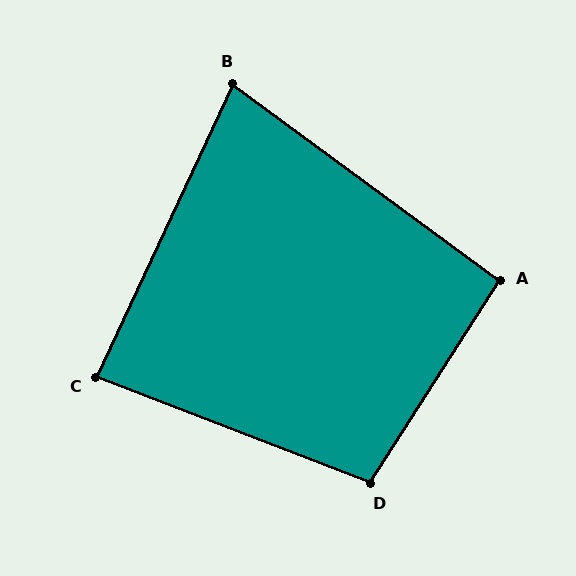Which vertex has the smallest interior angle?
B, at approximately 79 degrees.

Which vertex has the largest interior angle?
D, at approximately 101 degrees.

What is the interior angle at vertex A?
Approximately 94 degrees (approximately right).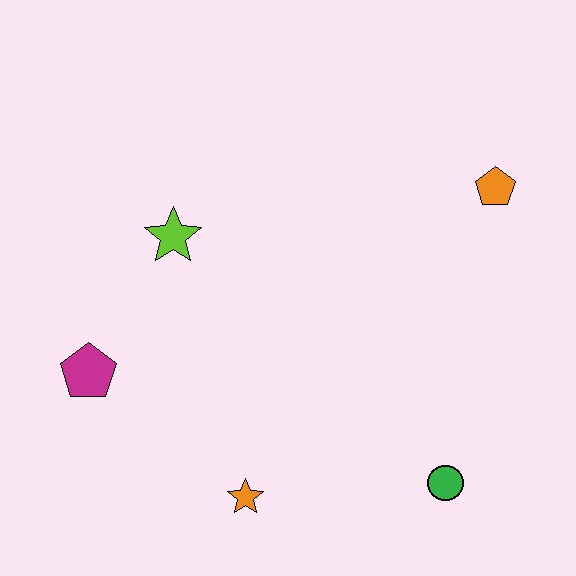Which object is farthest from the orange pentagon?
The magenta pentagon is farthest from the orange pentagon.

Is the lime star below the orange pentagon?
Yes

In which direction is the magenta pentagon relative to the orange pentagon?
The magenta pentagon is to the left of the orange pentagon.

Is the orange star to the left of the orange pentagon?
Yes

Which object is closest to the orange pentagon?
The green circle is closest to the orange pentagon.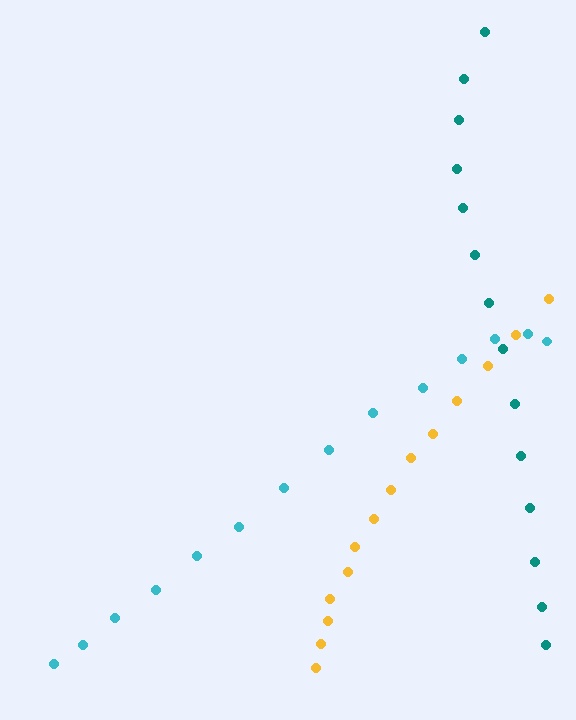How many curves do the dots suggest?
There are 3 distinct paths.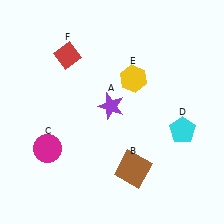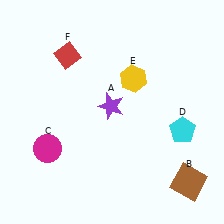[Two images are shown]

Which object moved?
The brown square (B) moved right.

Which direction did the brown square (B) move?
The brown square (B) moved right.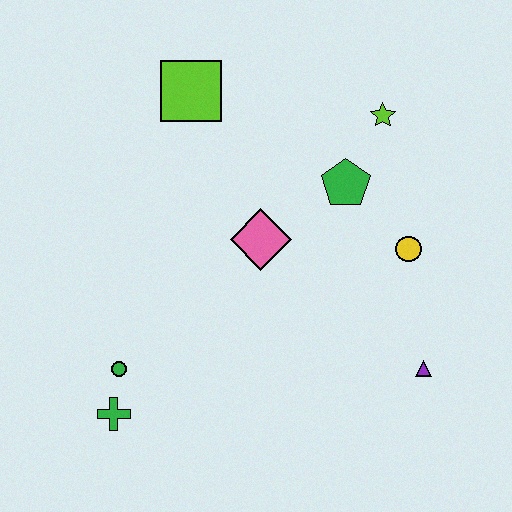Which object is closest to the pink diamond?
The green pentagon is closest to the pink diamond.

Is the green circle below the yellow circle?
Yes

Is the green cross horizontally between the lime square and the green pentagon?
No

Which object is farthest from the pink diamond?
The green cross is farthest from the pink diamond.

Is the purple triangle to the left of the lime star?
No